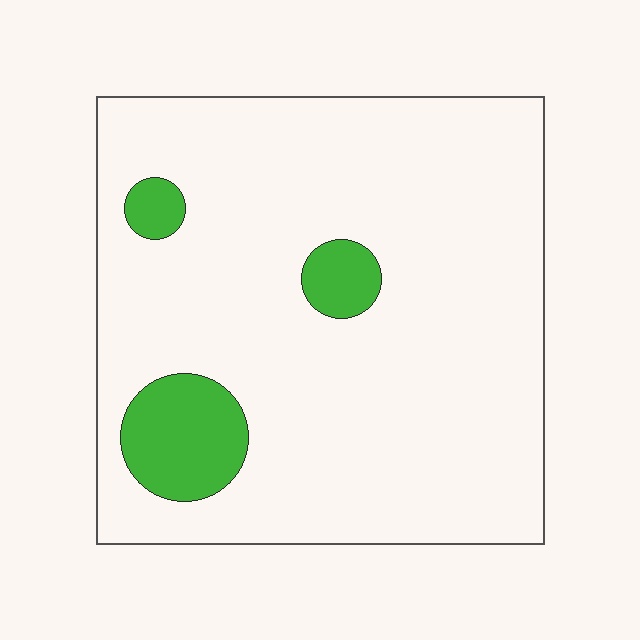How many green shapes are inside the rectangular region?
3.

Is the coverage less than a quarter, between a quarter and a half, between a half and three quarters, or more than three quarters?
Less than a quarter.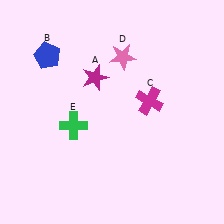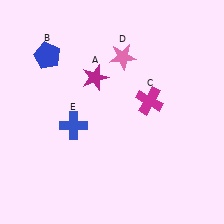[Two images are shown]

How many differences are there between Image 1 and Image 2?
There is 1 difference between the two images.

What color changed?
The cross (E) changed from green in Image 1 to blue in Image 2.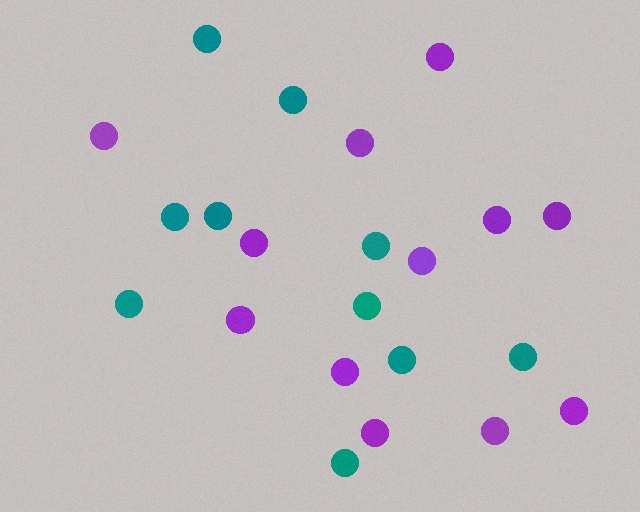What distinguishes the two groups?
There are 2 groups: one group of purple circles (12) and one group of teal circles (10).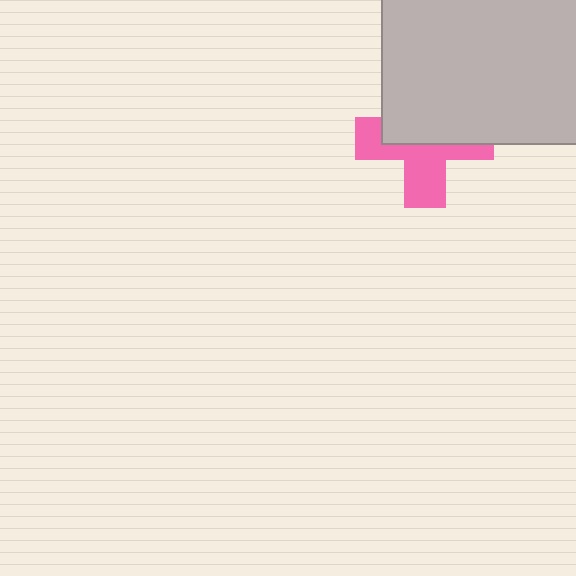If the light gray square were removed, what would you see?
You would see the complete pink cross.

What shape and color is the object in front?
The object in front is a light gray square.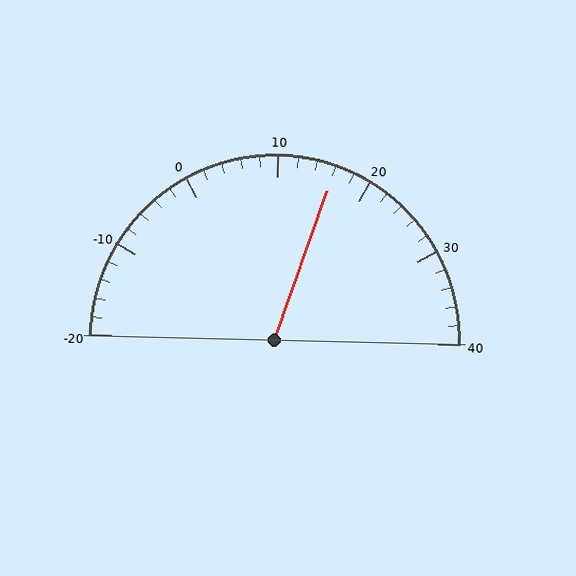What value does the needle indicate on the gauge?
The needle indicates approximately 16.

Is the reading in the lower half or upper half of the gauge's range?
The reading is in the upper half of the range (-20 to 40).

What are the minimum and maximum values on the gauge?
The gauge ranges from -20 to 40.